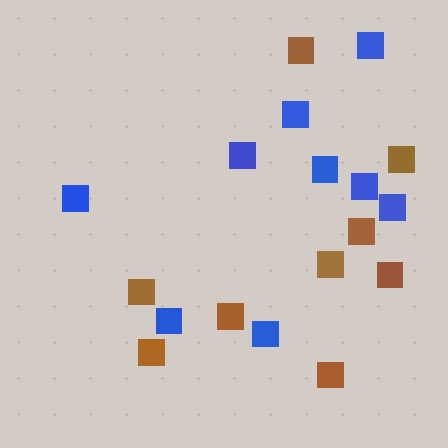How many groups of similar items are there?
There are 2 groups: one group of brown squares (9) and one group of blue squares (9).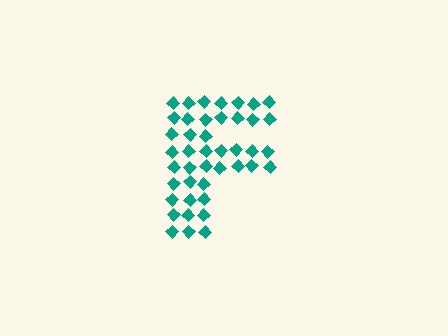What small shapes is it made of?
It is made of small diamonds.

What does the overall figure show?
The overall figure shows the letter F.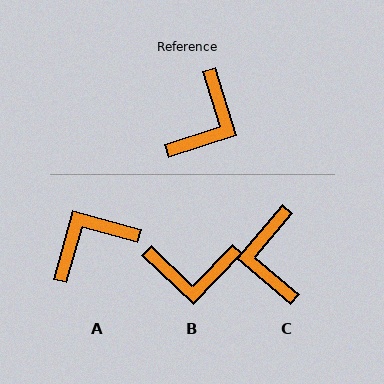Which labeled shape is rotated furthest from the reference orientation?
C, about 147 degrees away.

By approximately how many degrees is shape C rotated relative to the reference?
Approximately 147 degrees clockwise.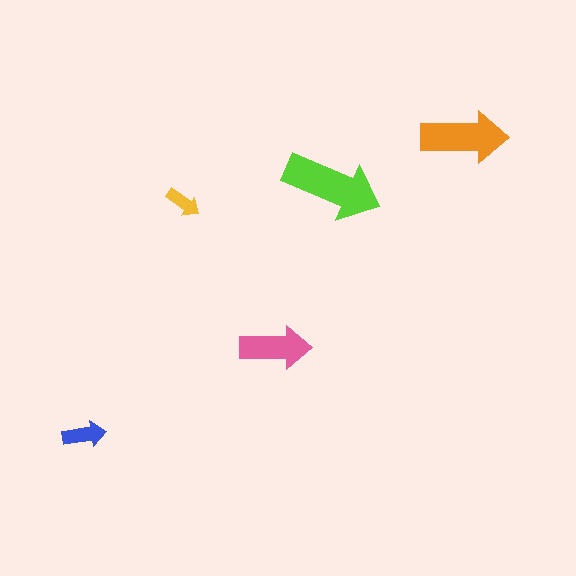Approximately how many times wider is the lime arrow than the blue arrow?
About 2.5 times wider.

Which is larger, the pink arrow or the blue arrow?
The pink one.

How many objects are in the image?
There are 5 objects in the image.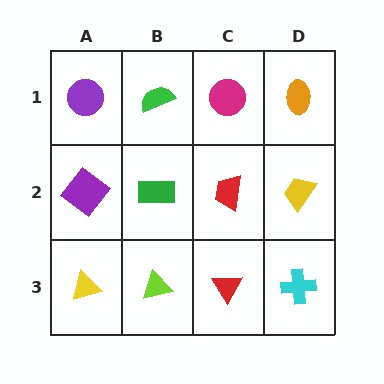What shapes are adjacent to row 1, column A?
A purple diamond (row 2, column A), a green semicircle (row 1, column B).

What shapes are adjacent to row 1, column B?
A green rectangle (row 2, column B), a purple circle (row 1, column A), a magenta circle (row 1, column C).